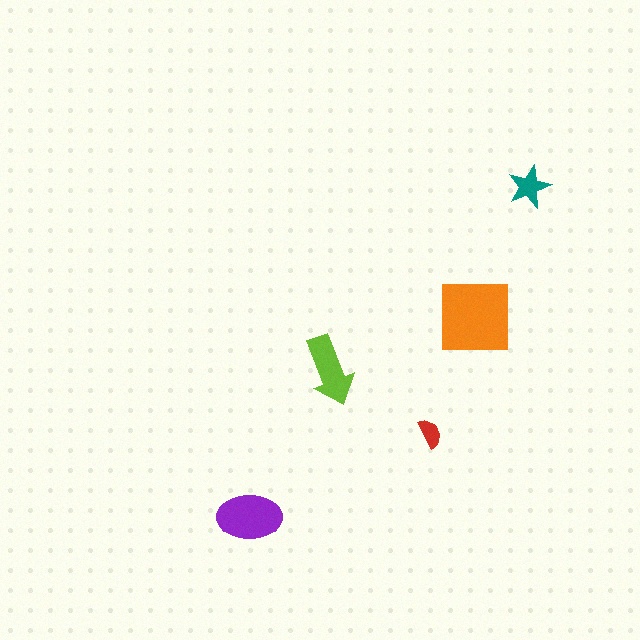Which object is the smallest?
The red semicircle.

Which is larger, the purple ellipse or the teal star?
The purple ellipse.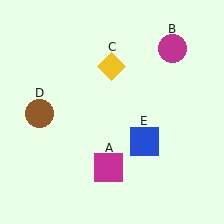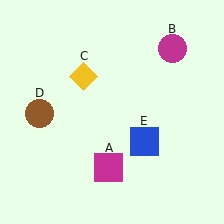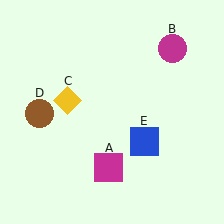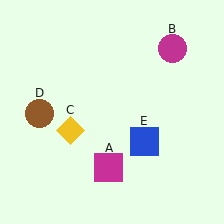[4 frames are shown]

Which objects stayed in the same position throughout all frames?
Magenta square (object A) and magenta circle (object B) and brown circle (object D) and blue square (object E) remained stationary.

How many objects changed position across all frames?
1 object changed position: yellow diamond (object C).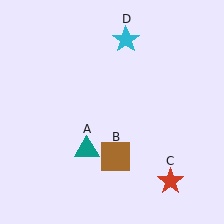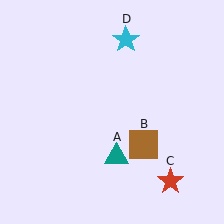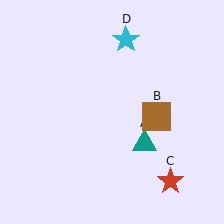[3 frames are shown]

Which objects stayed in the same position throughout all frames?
Red star (object C) and cyan star (object D) remained stationary.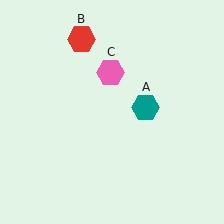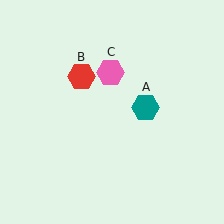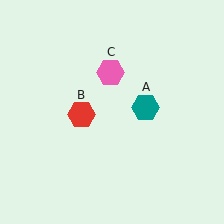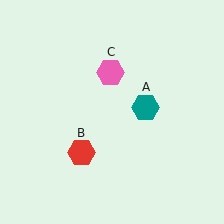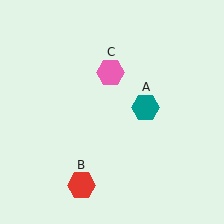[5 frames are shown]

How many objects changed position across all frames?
1 object changed position: red hexagon (object B).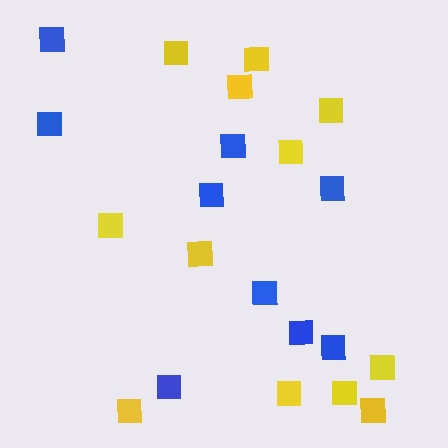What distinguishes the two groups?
There are 2 groups: one group of yellow squares (12) and one group of blue squares (9).